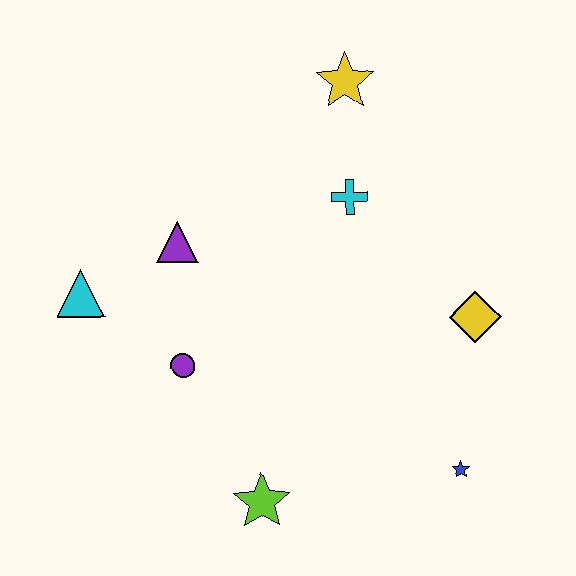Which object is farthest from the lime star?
The yellow star is farthest from the lime star.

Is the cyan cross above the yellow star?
No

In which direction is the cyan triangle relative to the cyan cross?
The cyan triangle is to the left of the cyan cross.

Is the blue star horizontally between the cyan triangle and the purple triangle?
No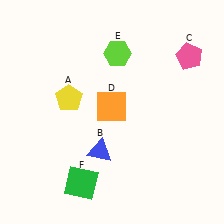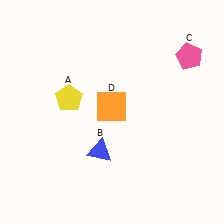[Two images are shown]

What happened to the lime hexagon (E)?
The lime hexagon (E) was removed in Image 2. It was in the top-right area of Image 1.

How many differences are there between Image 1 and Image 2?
There are 2 differences between the two images.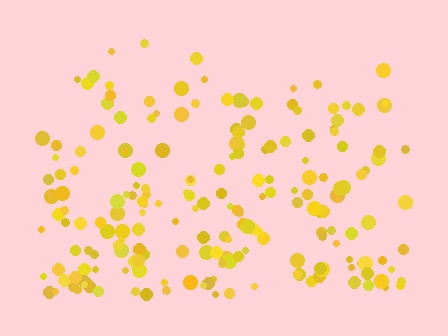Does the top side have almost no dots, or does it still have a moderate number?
Still a moderate number, just noticeably fewer than the bottom.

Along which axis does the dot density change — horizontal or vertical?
Vertical.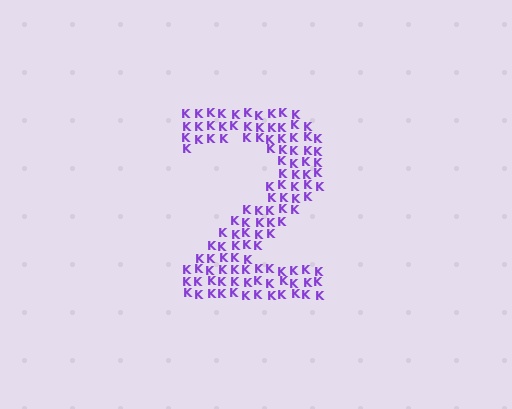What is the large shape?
The large shape is the digit 2.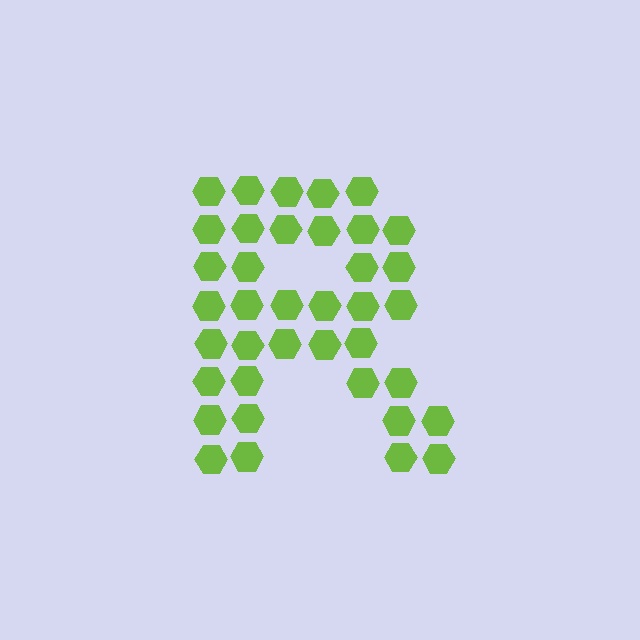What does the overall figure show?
The overall figure shows the letter R.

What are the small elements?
The small elements are hexagons.